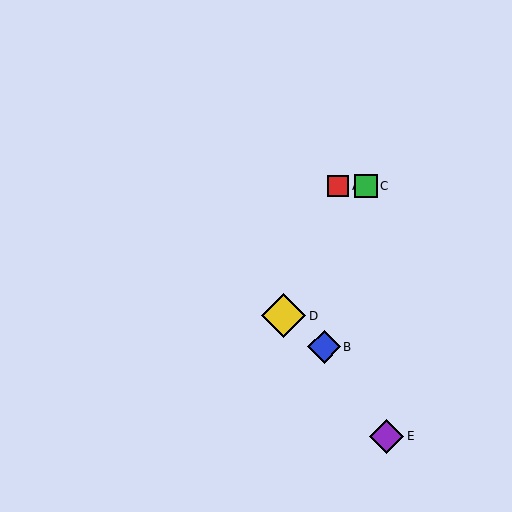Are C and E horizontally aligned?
No, C is at y≈186 and E is at y≈436.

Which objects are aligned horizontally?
Objects A, C are aligned horizontally.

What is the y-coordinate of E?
Object E is at y≈436.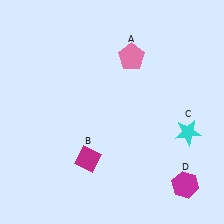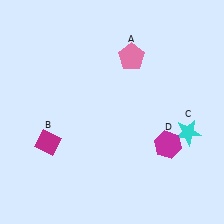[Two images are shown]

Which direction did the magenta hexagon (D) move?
The magenta hexagon (D) moved up.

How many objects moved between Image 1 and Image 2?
2 objects moved between the two images.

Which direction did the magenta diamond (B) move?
The magenta diamond (B) moved left.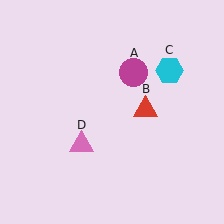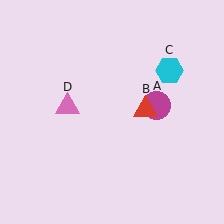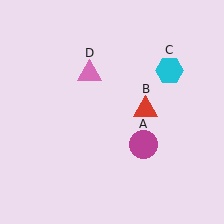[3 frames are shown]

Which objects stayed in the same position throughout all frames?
Red triangle (object B) and cyan hexagon (object C) remained stationary.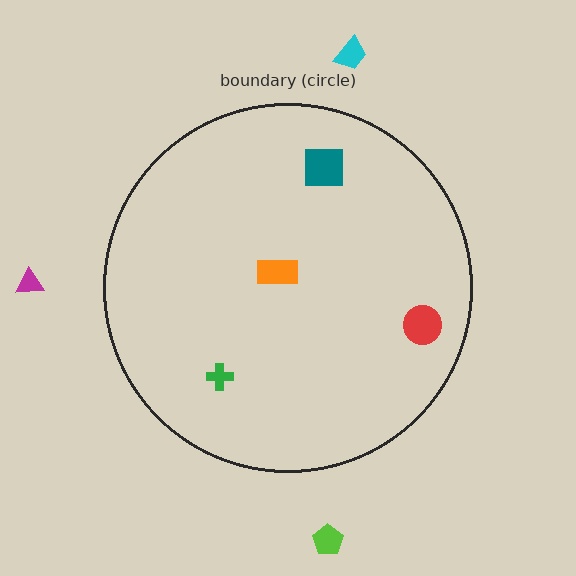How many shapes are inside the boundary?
4 inside, 3 outside.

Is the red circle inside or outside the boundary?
Inside.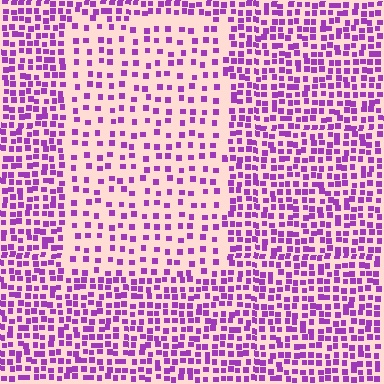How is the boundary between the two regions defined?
The boundary is defined by a change in element density (approximately 2.0x ratio). All elements are the same color, size, and shape.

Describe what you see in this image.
The image contains small purple elements arranged at two different densities. A rectangle-shaped region is visible where the elements are less densely packed than the surrounding area.